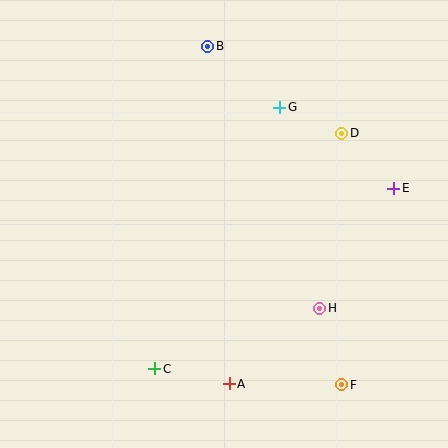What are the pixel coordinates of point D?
Point D is at (342, 133).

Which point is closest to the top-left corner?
Point B is closest to the top-left corner.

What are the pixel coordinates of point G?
Point G is at (280, 107).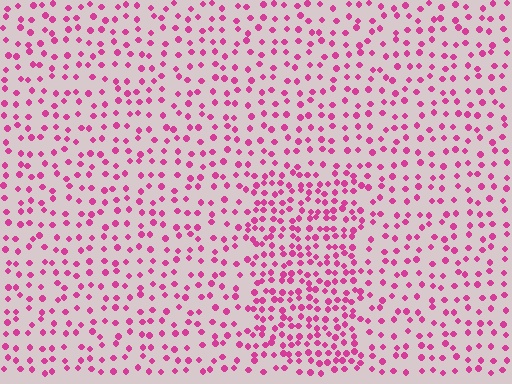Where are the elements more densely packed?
The elements are more densely packed inside the rectangle boundary.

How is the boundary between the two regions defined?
The boundary is defined by a change in element density (approximately 1.8x ratio). All elements are the same color, size, and shape.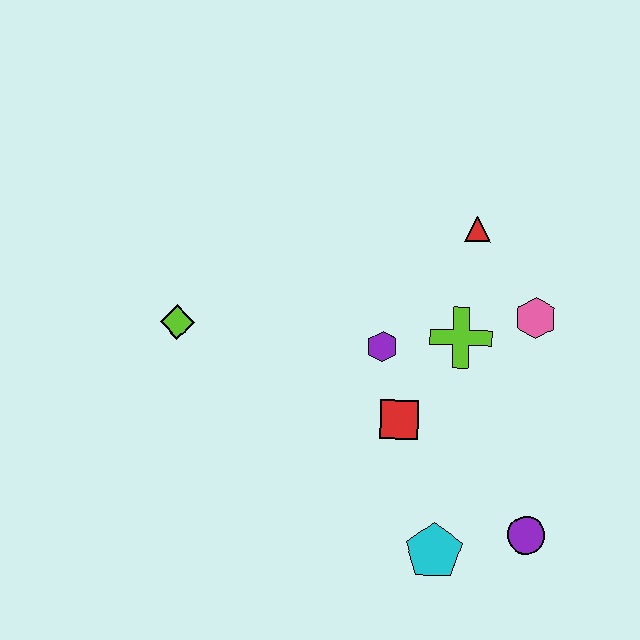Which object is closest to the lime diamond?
The purple hexagon is closest to the lime diamond.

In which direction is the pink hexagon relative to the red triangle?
The pink hexagon is below the red triangle.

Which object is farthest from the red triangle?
The cyan pentagon is farthest from the red triangle.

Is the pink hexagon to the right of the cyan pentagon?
Yes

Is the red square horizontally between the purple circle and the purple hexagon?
Yes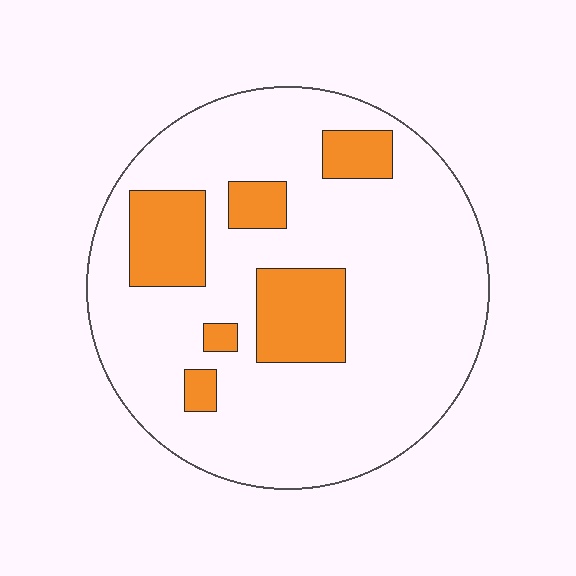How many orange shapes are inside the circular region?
6.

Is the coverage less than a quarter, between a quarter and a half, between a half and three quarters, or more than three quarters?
Less than a quarter.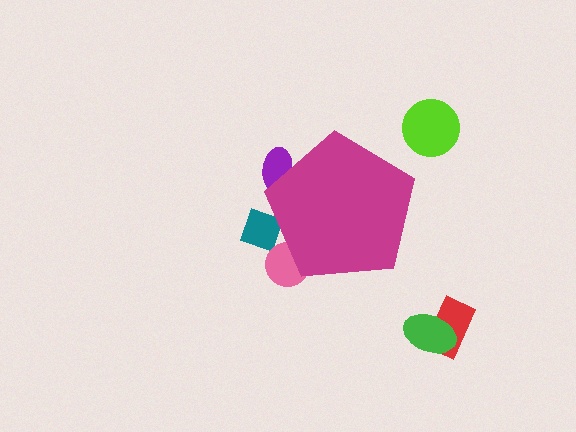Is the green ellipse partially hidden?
No, the green ellipse is fully visible.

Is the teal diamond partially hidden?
Yes, the teal diamond is partially hidden behind the magenta pentagon.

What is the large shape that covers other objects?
A magenta pentagon.